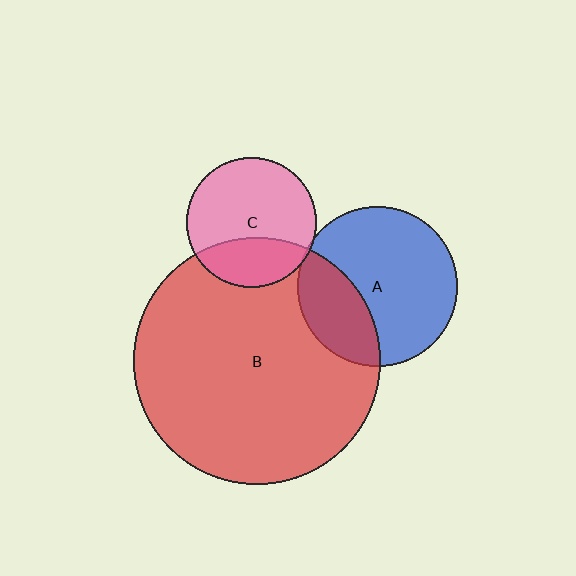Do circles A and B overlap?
Yes.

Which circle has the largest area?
Circle B (red).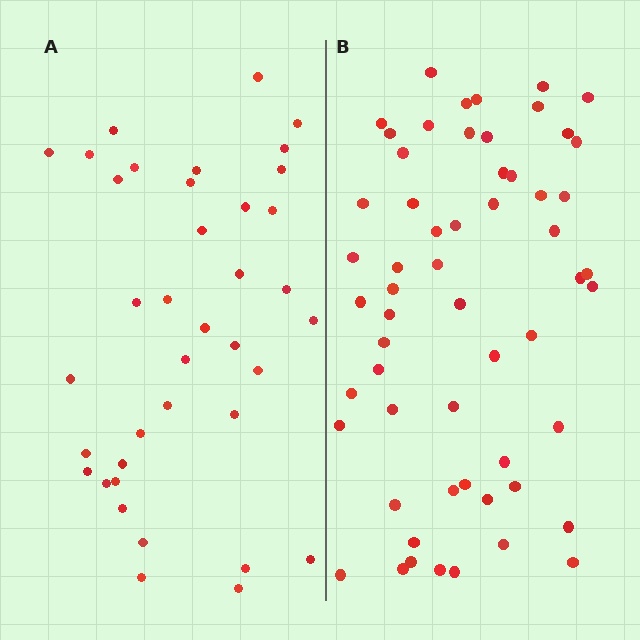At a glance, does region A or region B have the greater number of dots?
Region B (the right region) has more dots.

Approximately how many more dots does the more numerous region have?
Region B has approximately 20 more dots than region A.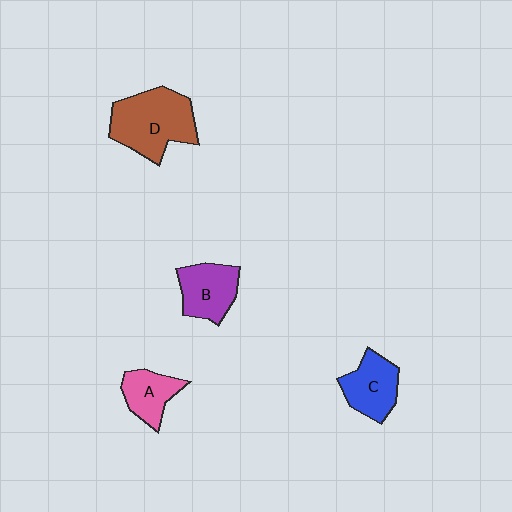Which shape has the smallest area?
Shape A (pink).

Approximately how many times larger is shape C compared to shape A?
Approximately 1.2 times.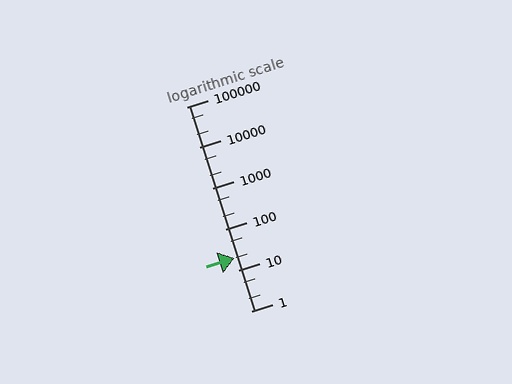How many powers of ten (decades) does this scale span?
The scale spans 5 decades, from 1 to 100000.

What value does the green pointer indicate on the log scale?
The pointer indicates approximately 20.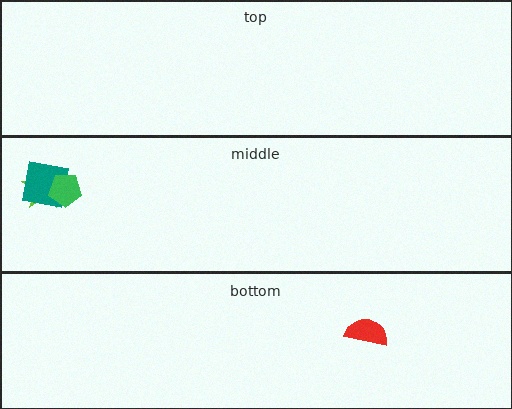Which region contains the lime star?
The middle region.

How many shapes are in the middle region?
3.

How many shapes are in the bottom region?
1.